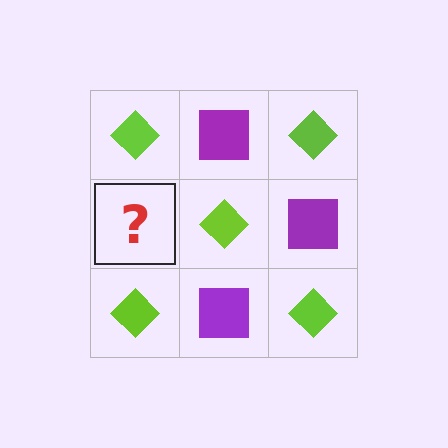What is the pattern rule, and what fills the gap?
The rule is that it alternates lime diamond and purple square in a checkerboard pattern. The gap should be filled with a purple square.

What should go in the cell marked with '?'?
The missing cell should contain a purple square.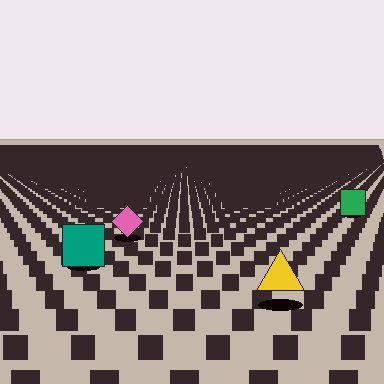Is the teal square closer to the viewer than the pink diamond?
Yes. The teal square is closer — you can tell from the texture gradient: the ground texture is coarser near it.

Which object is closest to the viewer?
The yellow triangle is closest. The texture marks near it are larger and more spread out.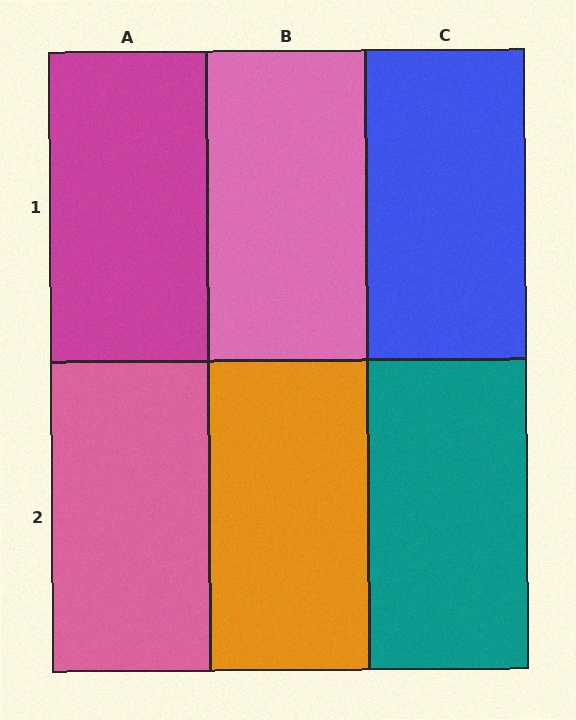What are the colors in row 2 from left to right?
Pink, orange, teal.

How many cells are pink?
2 cells are pink.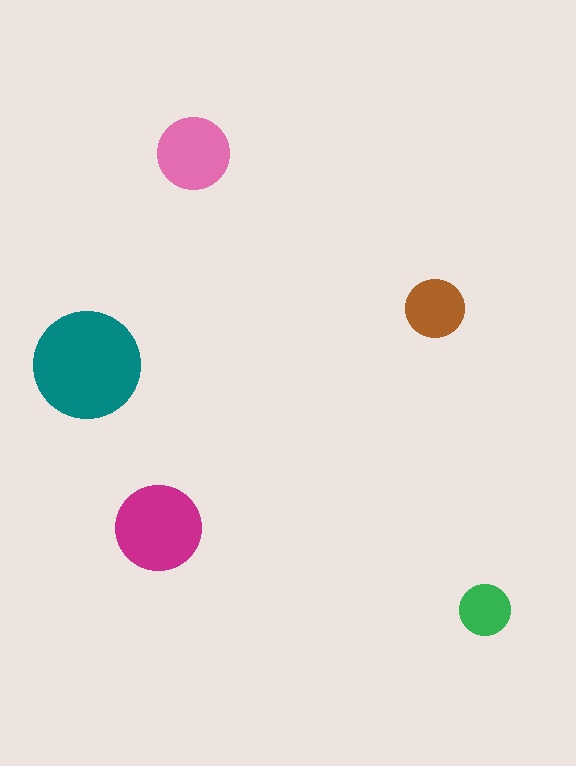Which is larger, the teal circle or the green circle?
The teal one.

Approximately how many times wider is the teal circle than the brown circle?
About 2 times wider.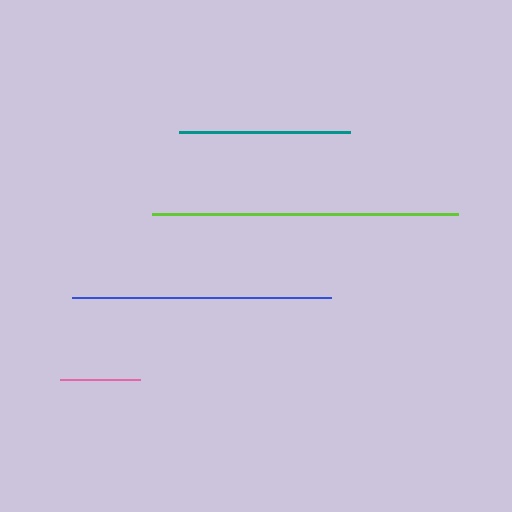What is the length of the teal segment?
The teal segment is approximately 172 pixels long.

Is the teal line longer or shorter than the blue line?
The blue line is longer than the teal line.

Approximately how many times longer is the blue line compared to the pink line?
The blue line is approximately 3.2 times the length of the pink line.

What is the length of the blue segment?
The blue segment is approximately 259 pixels long.